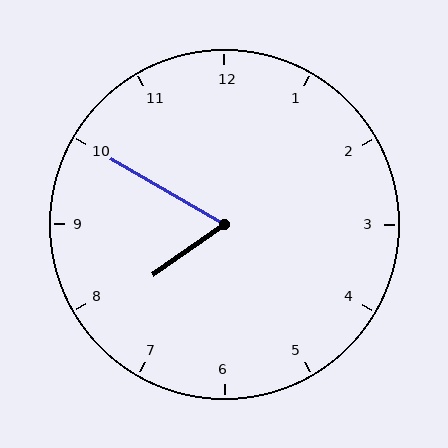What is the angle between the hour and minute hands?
Approximately 65 degrees.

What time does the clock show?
7:50.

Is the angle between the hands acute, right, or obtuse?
It is acute.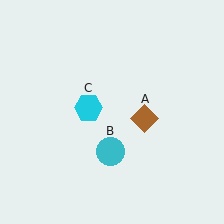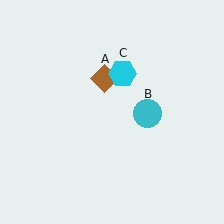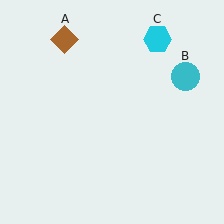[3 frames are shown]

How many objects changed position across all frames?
3 objects changed position: brown diamond (object A), cyan circle (object B), cyan hexagon (object C).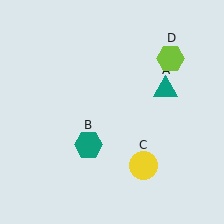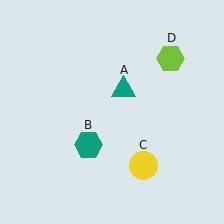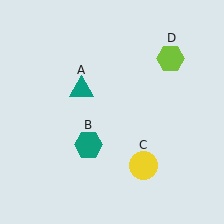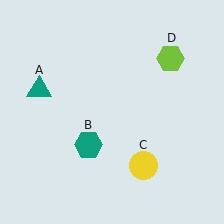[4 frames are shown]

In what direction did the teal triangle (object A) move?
The teal triangle (object A) moved left.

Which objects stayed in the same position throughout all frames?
Teal hexagon (object B) and yellow circle (object C) and lime hexagon (object D) remained stationary.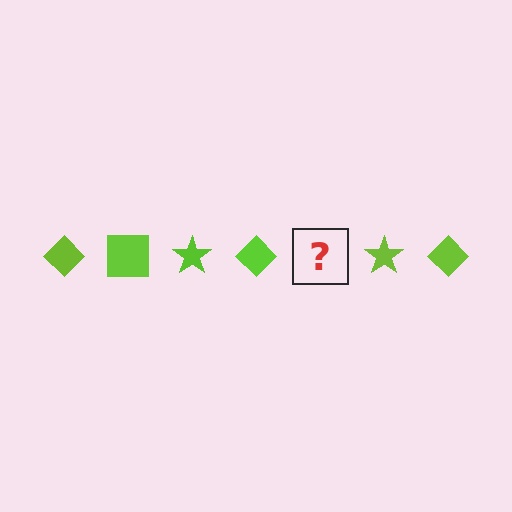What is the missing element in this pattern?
The missing element is a lime square.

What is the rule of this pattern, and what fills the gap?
The rule is that the pattern cycles through diamond, square, star shapes in lime. The gap should be filled with a lime square.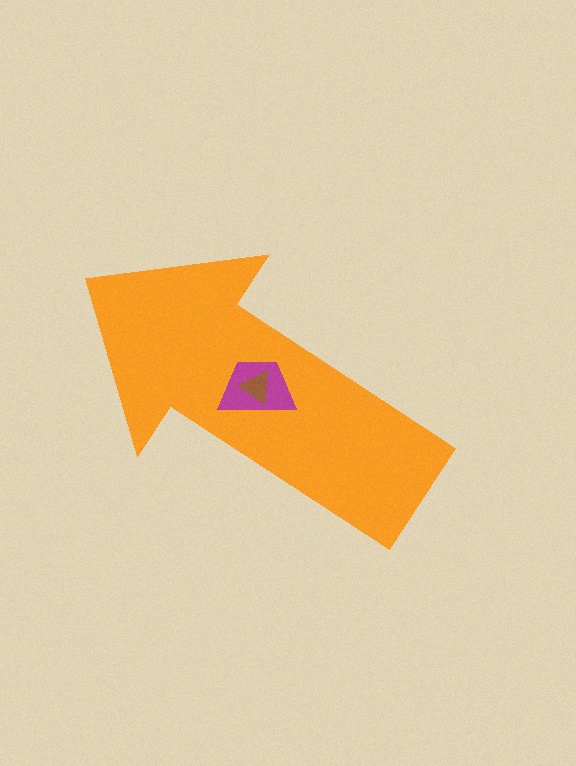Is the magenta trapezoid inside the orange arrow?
Yes.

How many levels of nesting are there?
3.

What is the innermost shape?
The brown triangle.